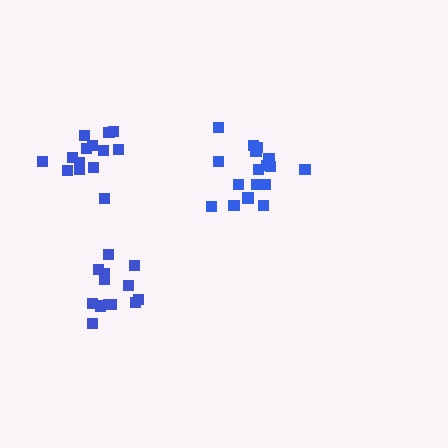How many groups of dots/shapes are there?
There are 3 groups.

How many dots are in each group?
Group 1: 14 dots, Group 2: 14 dots, Group 3: 17 dots (45 total).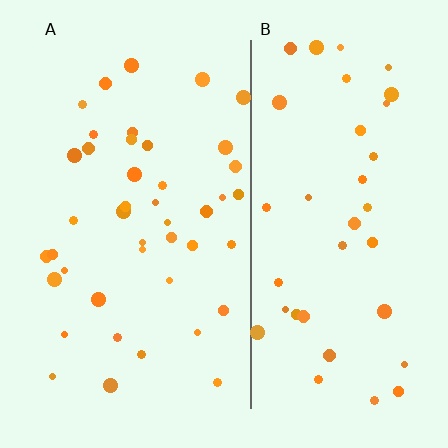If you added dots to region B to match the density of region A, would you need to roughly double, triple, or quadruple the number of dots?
Approximately double.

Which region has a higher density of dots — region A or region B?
A (the left).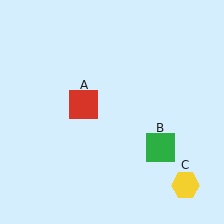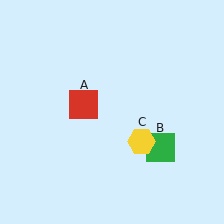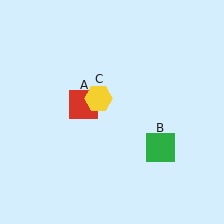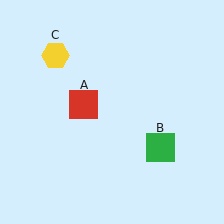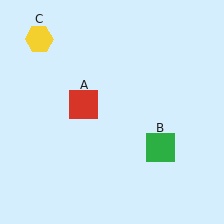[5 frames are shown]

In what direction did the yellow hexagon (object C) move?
The yellow hexagon (object C) moved up and to the left.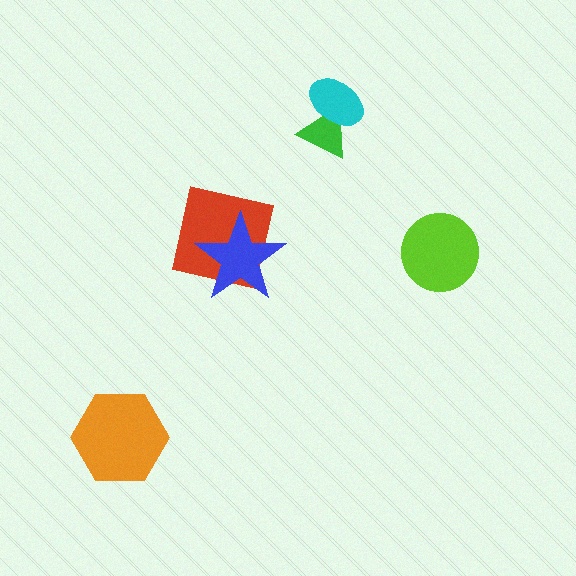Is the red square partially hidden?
Yes, it is partially covered by another shape.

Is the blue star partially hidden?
No, no other shape covers it.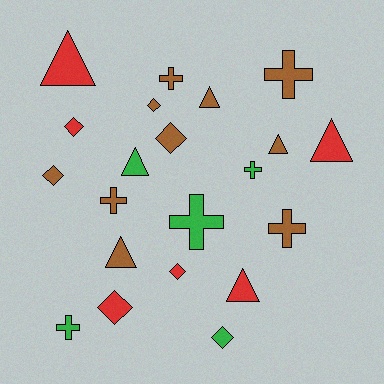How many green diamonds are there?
There is 1 green diamond.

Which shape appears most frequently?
Triangle, with 7 objects.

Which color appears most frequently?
Brown, with 10 objects.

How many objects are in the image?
There are 21 objects.